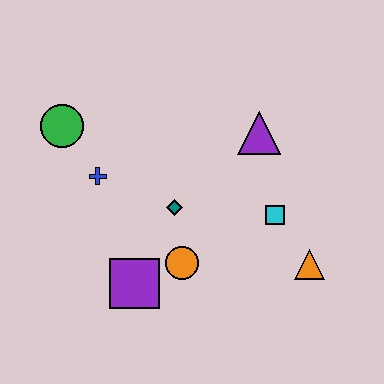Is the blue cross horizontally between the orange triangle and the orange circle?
No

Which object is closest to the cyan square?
The orange triangle is closest to the cyan square.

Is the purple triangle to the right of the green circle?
Yes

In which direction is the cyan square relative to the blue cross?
The cyan square is to the right of the blue cross.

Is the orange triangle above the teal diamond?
No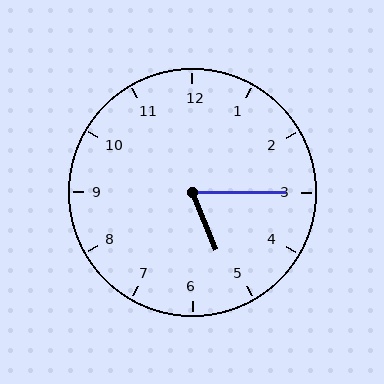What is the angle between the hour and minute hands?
Approximately 68 degrees.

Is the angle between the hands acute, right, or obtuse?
It is acute.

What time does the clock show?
5:15.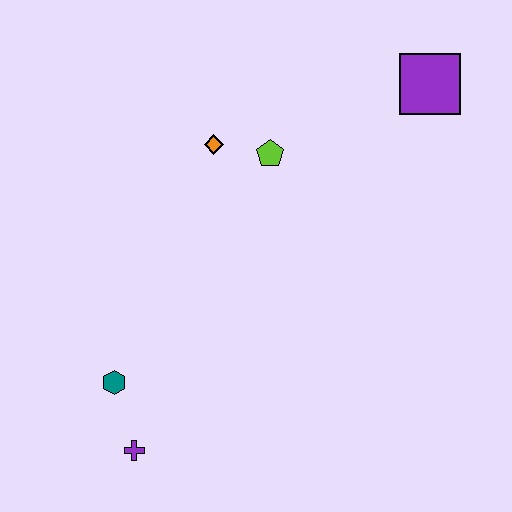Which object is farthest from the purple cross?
The purple square is farthest from the purple cross.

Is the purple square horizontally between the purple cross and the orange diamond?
No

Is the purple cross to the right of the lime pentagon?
No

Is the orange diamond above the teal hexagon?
Yes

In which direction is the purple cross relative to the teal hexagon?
The purple cross is below the teal hexagon.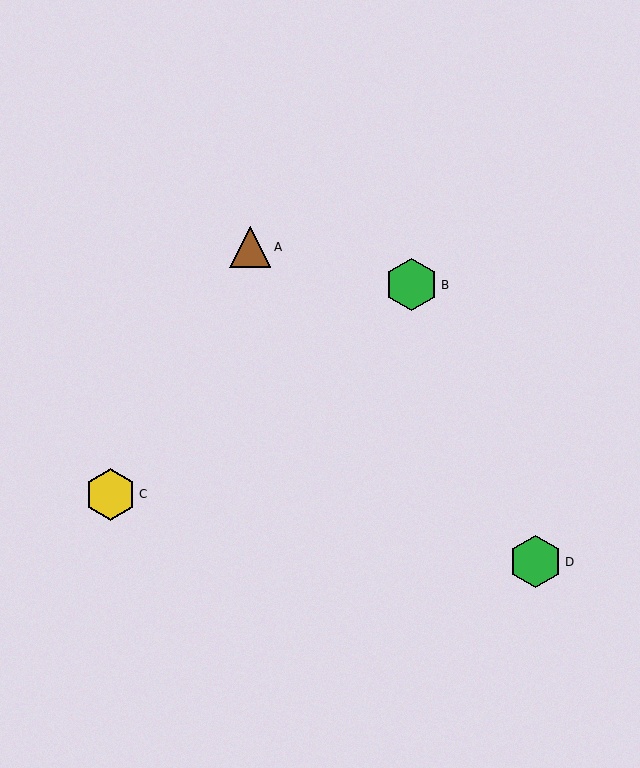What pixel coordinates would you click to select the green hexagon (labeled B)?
Click at (411, 285) to select the green hexagon B.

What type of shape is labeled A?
Shape A is a brown triangle.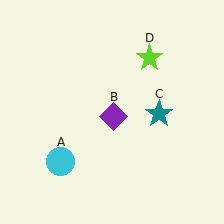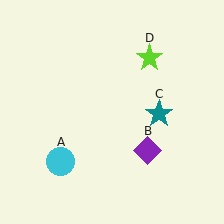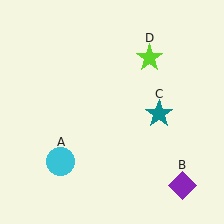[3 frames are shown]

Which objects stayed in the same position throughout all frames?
Cyan circle (object A) and teal star (object C) and lime star (object D) remained stationary.